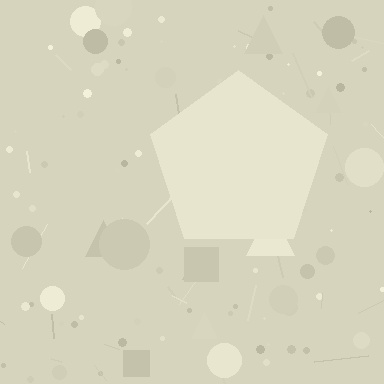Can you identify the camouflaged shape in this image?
The camouflaged shape is a pentagon.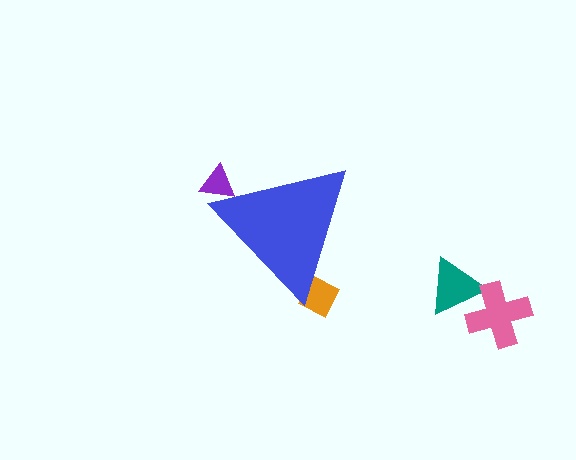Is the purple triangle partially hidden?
Yes, the purple triangle is partially hidden behind the blue triangle.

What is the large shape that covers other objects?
A blue triangle.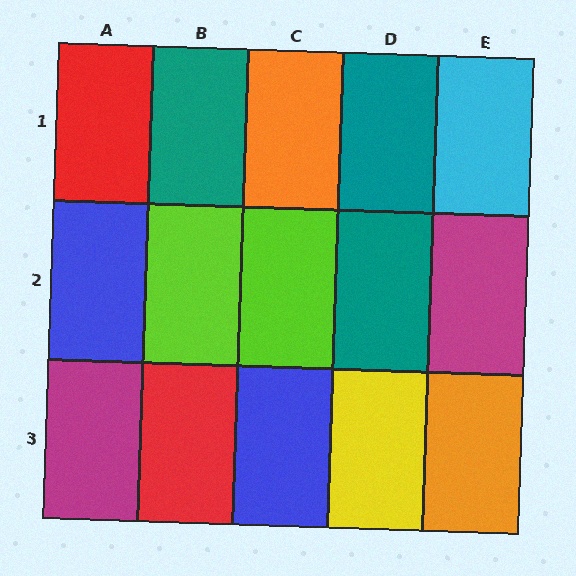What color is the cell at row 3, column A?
Magenta.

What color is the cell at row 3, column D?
Yellow.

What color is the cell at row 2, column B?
Lime.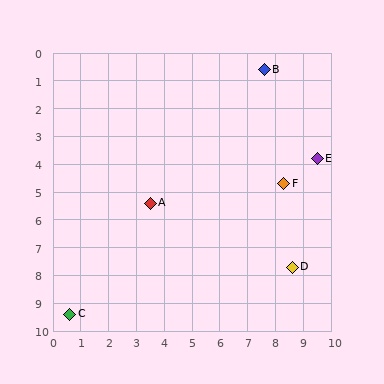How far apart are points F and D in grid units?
Points F and D are about 3.0 grid units apart.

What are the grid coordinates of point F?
Point F is at approximately (8.3, 4.7).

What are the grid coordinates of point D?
Point D is at approximately (8.6, 7.7).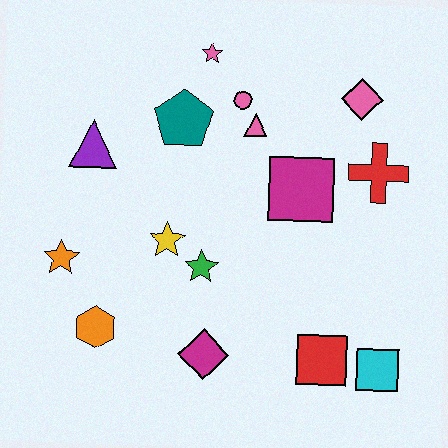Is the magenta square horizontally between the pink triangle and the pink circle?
No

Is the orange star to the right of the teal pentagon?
No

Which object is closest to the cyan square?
The red square is closest to the cyan square.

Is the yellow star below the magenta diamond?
No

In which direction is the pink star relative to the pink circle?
The pink star is above the pink circle.